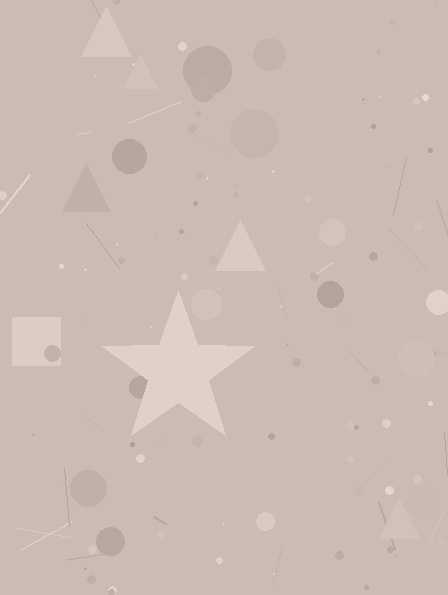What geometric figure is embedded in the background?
A star is embedded in the background.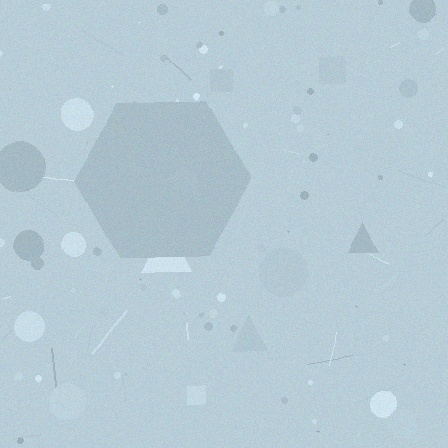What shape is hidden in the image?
A hexagon is hidden in the image.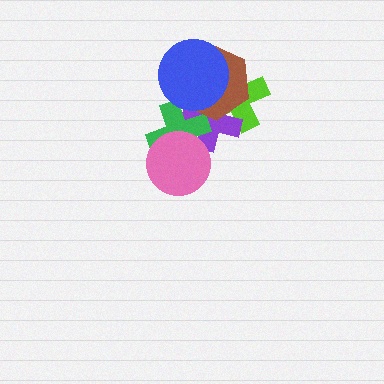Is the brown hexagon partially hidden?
Yes, it is partially covered by another shape.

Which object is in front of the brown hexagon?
The blue circle is in front of the brown hexagon.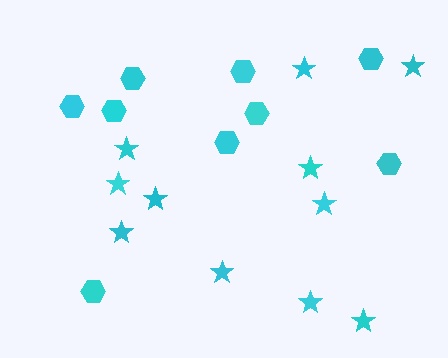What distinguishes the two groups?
There are 2 groups: one group of hexagons (9) and one group of stars (11).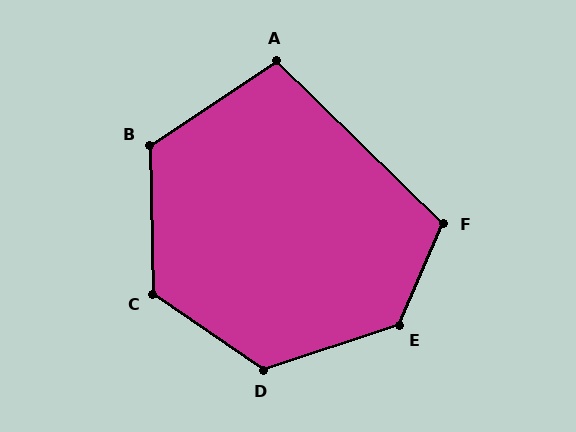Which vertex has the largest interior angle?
E, at approximately 132 degrees.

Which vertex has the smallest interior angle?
A, at approximately 102 degrees.